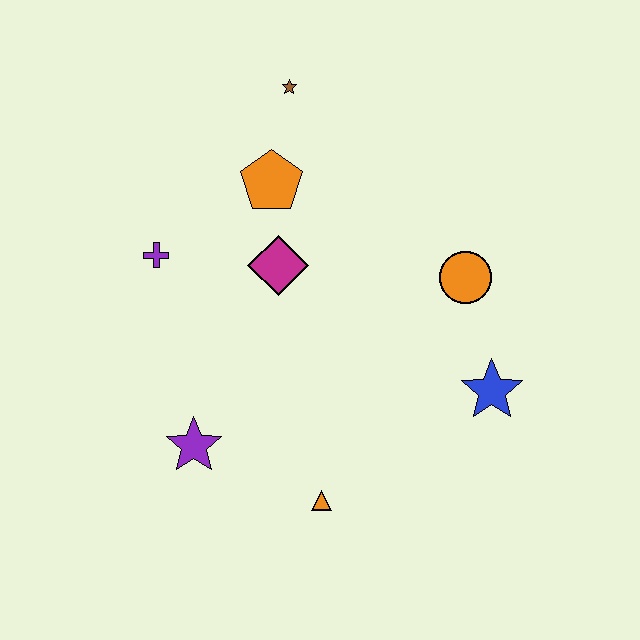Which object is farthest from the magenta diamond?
The blue star is farthest from the magenta diamond.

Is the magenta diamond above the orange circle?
Yes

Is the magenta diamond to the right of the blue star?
No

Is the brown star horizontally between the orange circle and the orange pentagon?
Yes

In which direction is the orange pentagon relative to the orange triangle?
The orange pentagon is above the orange triangle.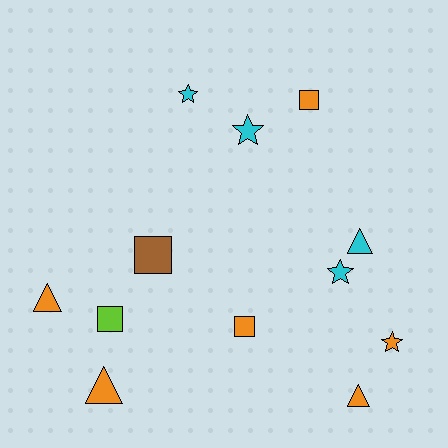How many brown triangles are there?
There are no brown triangles.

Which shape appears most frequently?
Triangle, with 4 objects.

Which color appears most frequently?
Orange, with 6 objects.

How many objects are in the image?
There are 12 objects.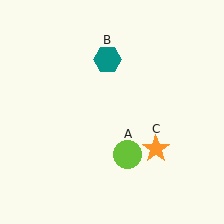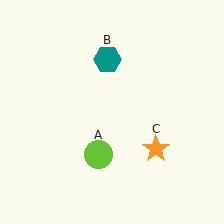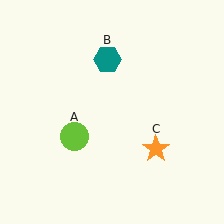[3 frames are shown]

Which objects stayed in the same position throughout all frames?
Teal hexagon (object B) and orange star (object C) remained stationary.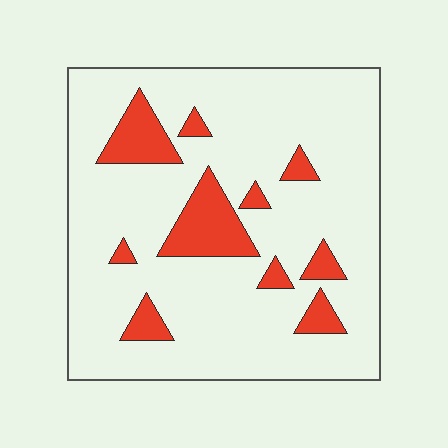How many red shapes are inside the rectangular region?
10.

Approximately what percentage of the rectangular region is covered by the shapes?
Approximately 15%.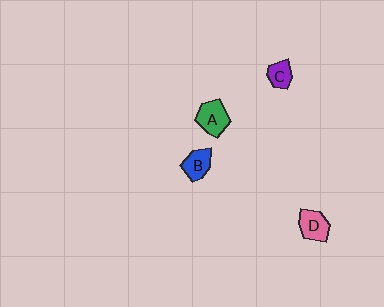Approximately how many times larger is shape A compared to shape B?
Approximately 1.3 times.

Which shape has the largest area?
Shape A (green).